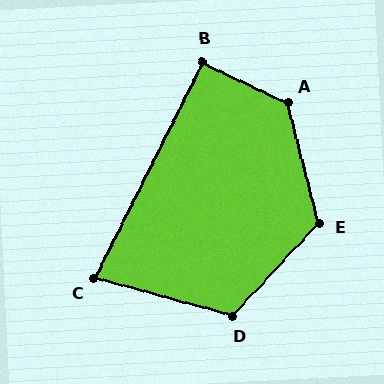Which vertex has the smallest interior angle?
C, at approximately 79 degrees.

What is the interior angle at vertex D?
Approximately 118 degrees (obtuse).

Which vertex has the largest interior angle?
A, at approximately 130 degrees.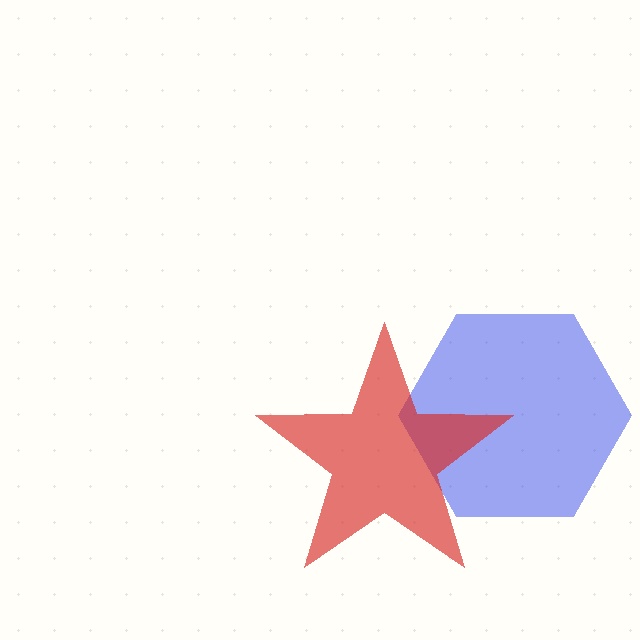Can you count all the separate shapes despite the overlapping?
Yes, there are 2 separate shapes.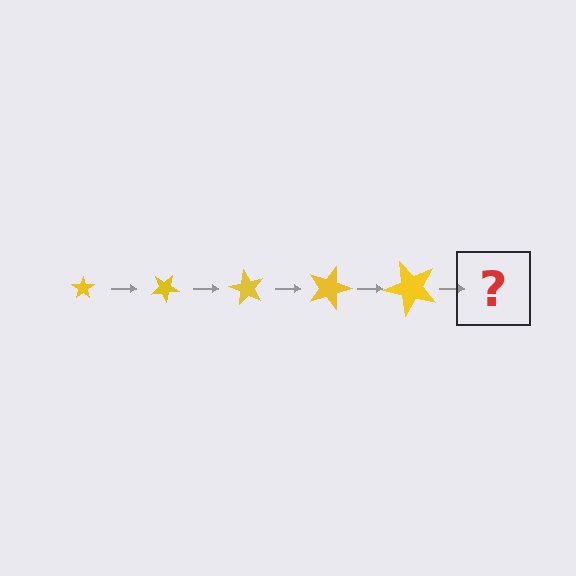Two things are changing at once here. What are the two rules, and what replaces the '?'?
The two rules are that the star grows larger each step and it rotates 30 degrees each step. The '?' should be a star, larger than the previous one and rotated 150 degrees from the start.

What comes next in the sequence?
The next element should be a star, larger than the previous one and rotated 150 degrees from the start.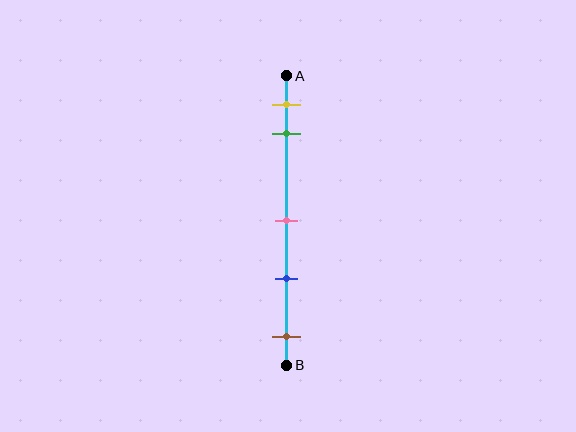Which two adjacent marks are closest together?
The yellow and green marks are the closest adjacent pair.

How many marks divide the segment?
There are 5 marks dividing the segment.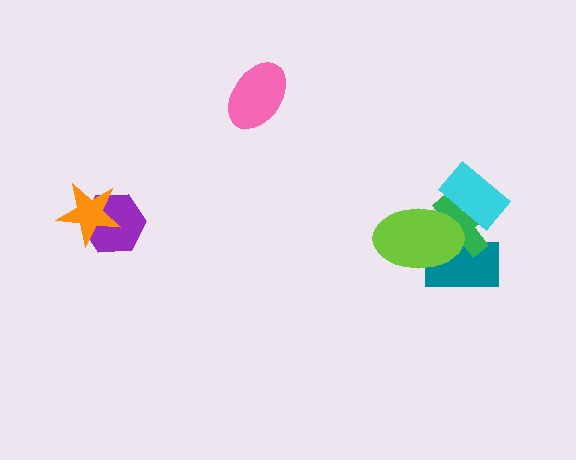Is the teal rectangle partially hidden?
Yes, it is partially covered by another shape.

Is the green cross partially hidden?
Yes, it is partially covered by another shape.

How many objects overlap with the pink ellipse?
0 objects overlap with the pink ellipse.